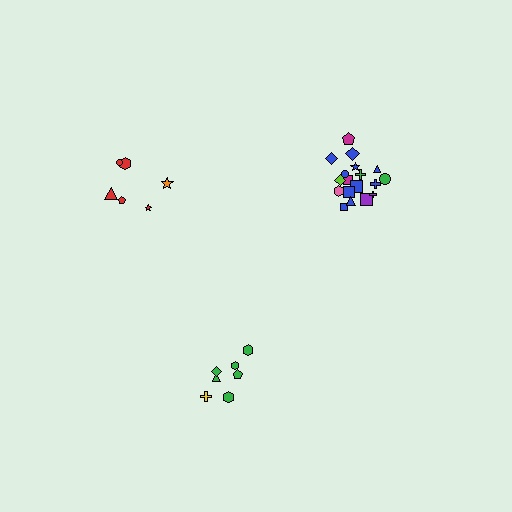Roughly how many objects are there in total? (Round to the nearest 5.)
Roughly 30 objects in total.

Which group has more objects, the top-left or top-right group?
The top-right group.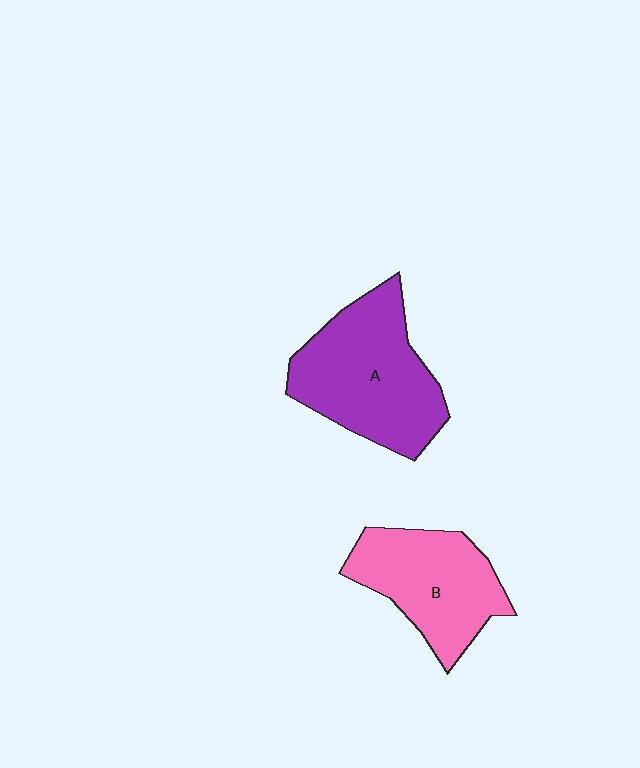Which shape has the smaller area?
Shape B (pink).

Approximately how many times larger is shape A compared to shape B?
Approximately 1.2 times.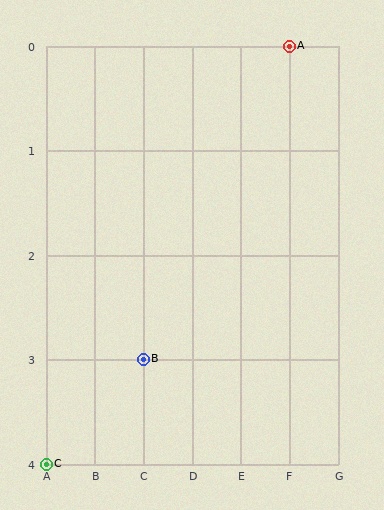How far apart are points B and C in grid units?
Points B and C are 2 columns and 1 row apart (about 2.2 grid units diagonally).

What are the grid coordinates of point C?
Point C is at grid coordinates (A, 4).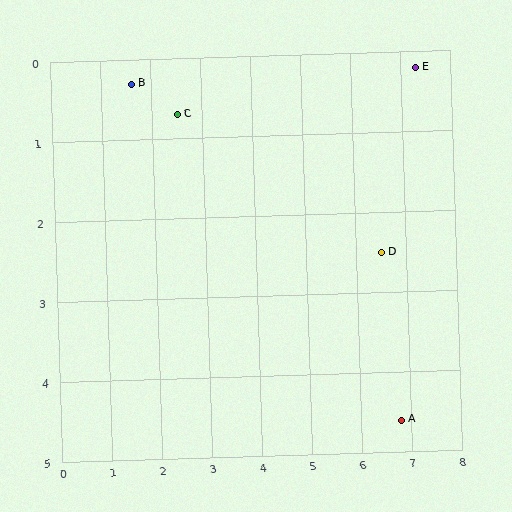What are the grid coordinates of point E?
Point E is at approximately (7.3, 0.2).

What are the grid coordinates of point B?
Point B is at approximately (1.6, 0.3).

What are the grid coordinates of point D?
Point D is at approximately (6.5, 2.5).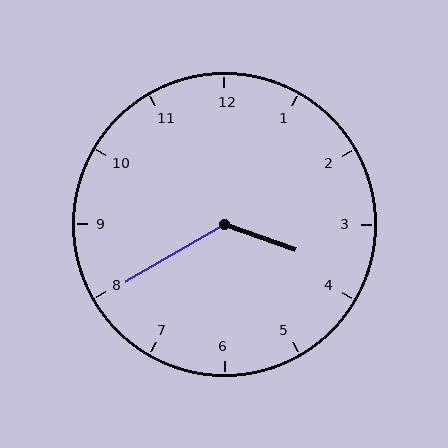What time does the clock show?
3:40.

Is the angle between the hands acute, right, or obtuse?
It is obtuse.